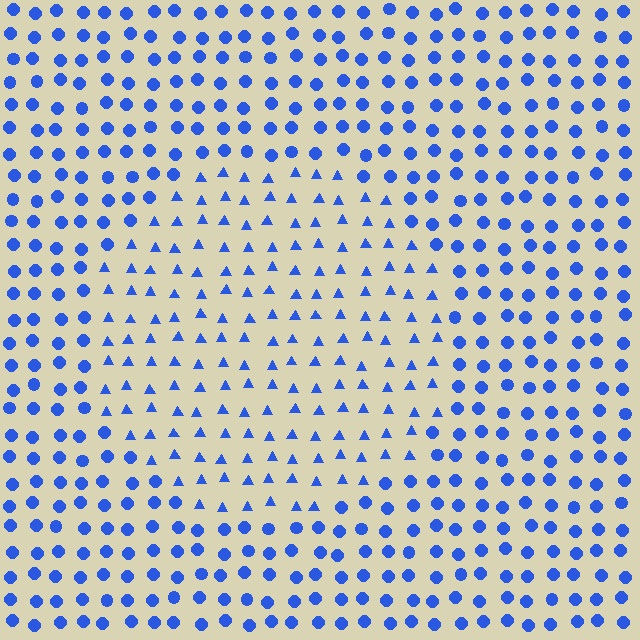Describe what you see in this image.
The image is filled with small blue elements arranged in a uniform grid. A circle-shaped region contains triangles, while the surrounding area contains circles. The boundary is defined purely by the change in element shape.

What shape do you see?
I see a circle.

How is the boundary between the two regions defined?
The boundary is defined by a change in element shape: triangles inside vs. circles outside. All elements share the same color and spacing.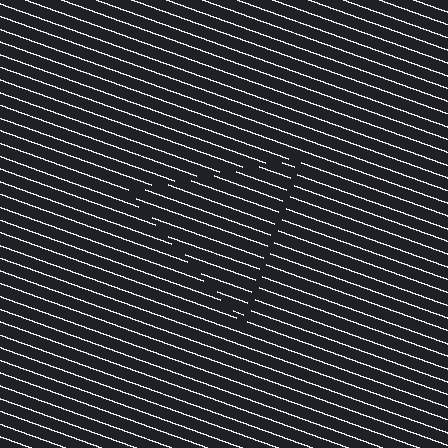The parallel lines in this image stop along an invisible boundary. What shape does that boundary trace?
An illusory triangle. The interior of the shape contains the same grating, shifted by half a period — the contour is defined by the phase discontinuity where line-ends from the inner and outer gratings abut.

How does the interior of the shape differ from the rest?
The interior of the shape contains the same grating, shifted by half a period — the contour is defined by the phase discontinuity where line-ends from the inner and outer gratings abut.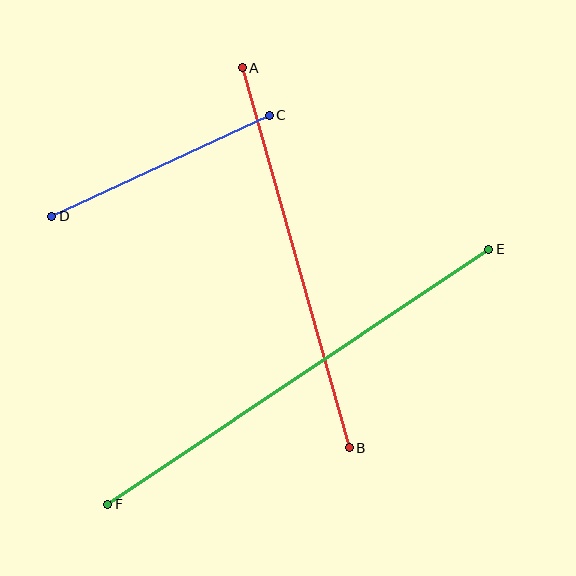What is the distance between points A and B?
The distance is approximately 395 pixels.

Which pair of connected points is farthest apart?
Points E and F are farthest apart.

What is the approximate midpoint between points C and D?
The midpoint is at approximately (160, 166) pixels.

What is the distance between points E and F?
The distance is approximately 459 pixels.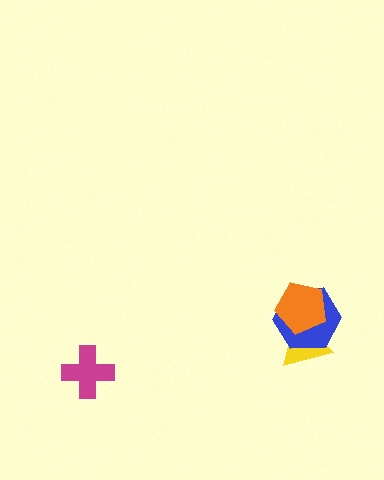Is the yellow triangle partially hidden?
Yes, it is partially covered by another shape.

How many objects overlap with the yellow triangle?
2 objects overlap with the yellow triangle.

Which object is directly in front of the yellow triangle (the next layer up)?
The blue hexagon is directly in front of the yellow triangle.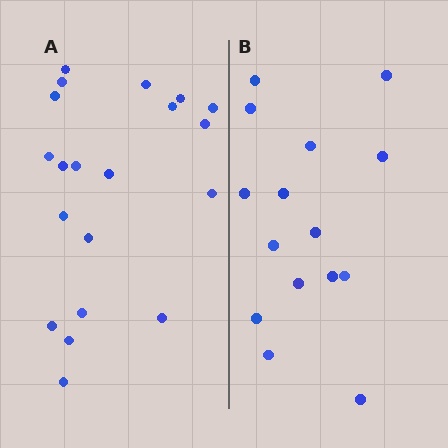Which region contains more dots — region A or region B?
Region A (the left region) has more dots.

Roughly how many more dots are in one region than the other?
Region A has about 5 more dots than region B.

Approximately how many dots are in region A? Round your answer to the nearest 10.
About 20 dots.